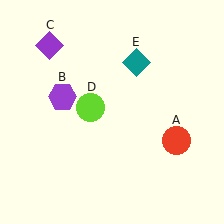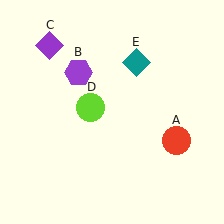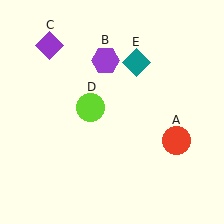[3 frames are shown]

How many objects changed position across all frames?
1 object changed position: purple hexagon (object B).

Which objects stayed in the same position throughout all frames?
Red circle (object A) and purple diamond (object C) and lime circle (object D) and teal diamond (object E) remained stationary.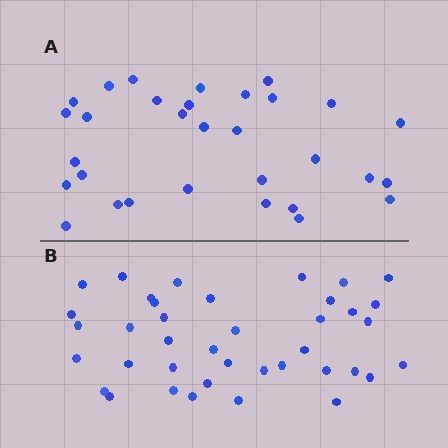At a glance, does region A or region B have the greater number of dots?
Region B (the bottom region) has more dots.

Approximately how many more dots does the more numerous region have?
Region B has roughly 8 or so more dots than region A.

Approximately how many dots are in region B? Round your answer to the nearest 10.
About 40 dots. (The exact count is 39, which rounds to 40.)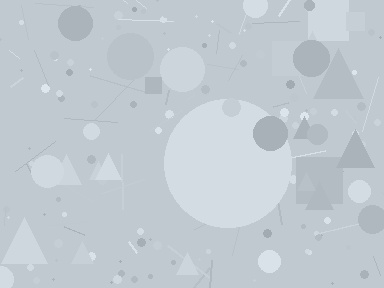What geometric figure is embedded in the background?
A circle is embedded in the background.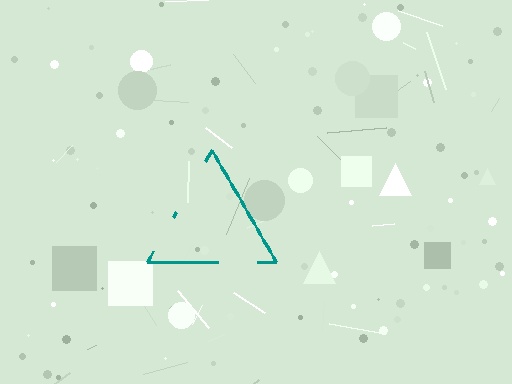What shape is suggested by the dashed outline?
The dashed outline suggests a triangle.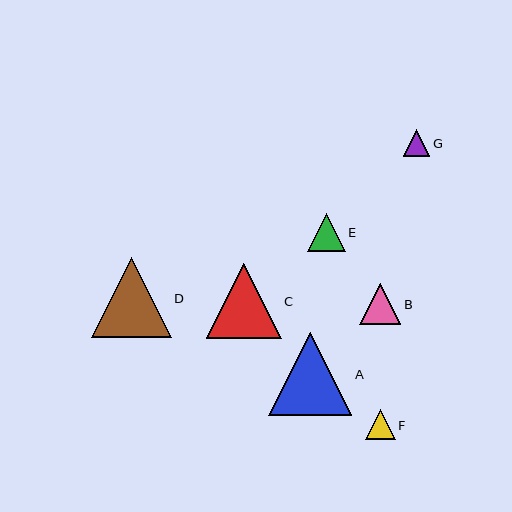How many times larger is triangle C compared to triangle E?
Triangle C is approximately 2.0 times the size of triangle E.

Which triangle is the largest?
Triangle A is the largest with a size of approximately 83 pixels.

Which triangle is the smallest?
Triangle G is the smallest with a size of approximately 27 pixels.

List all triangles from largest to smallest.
From largest to smallest: A, D, C, B, E, F, G.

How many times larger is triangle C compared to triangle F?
Triangle C is approximately 2.5 times the size of triangle F.